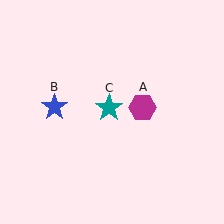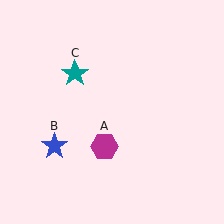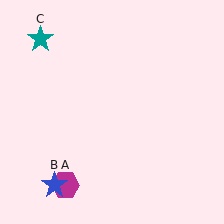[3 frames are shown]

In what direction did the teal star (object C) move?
The teal star (object C) moved up and to the left.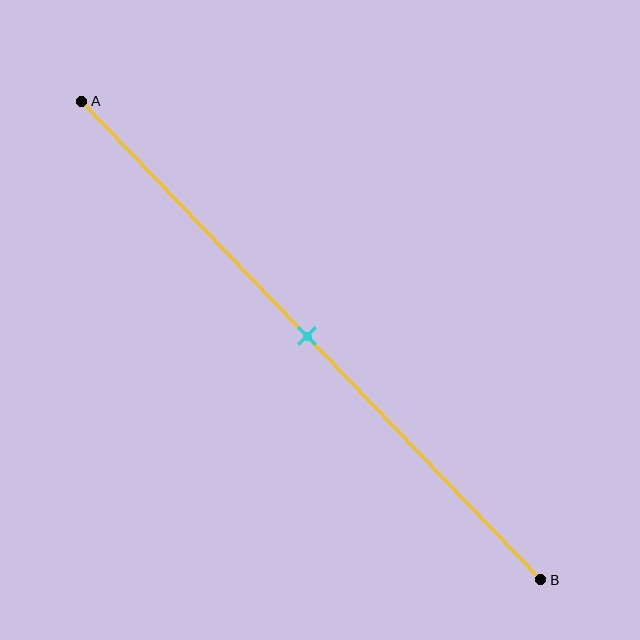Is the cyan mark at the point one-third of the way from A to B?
No, the mark is at about 50% from A, not at the 33% one-third point.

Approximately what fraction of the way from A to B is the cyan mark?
The cyan mark is approximately 50% of the way from A to B.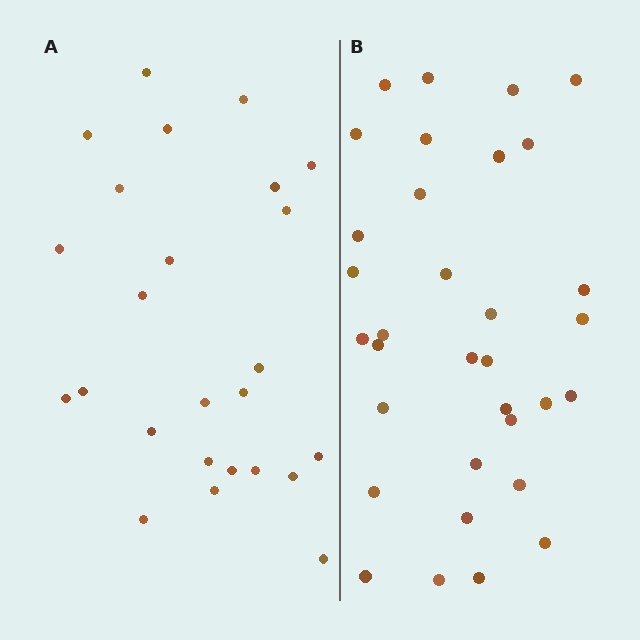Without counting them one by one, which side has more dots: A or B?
Region B (the right region) has more dots.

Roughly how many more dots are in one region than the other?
Region B has roughly 8 or so more dots than region A.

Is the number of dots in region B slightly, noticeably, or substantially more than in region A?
Region B has noticeably more, but not dramatically so. The ratio is roughly 1.3 to 1.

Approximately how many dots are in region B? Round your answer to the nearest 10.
About 30 dots. (The exact count is 33, which rounds to 30.)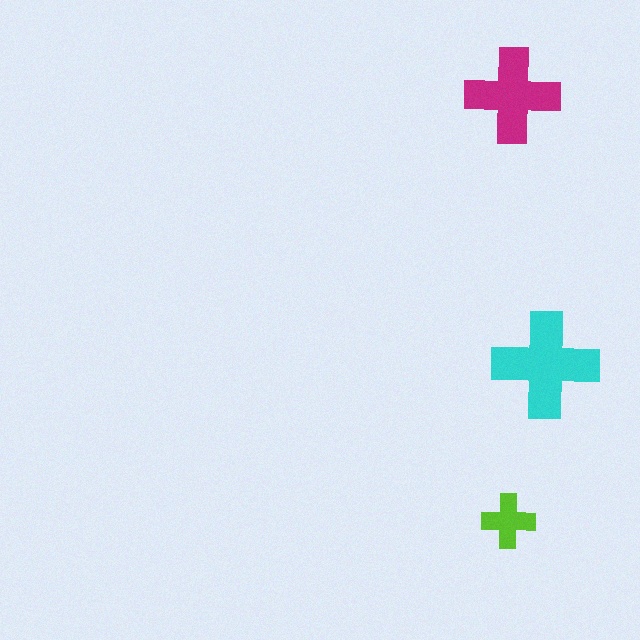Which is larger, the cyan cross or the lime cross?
The cyan one.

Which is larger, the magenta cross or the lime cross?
The magenta one.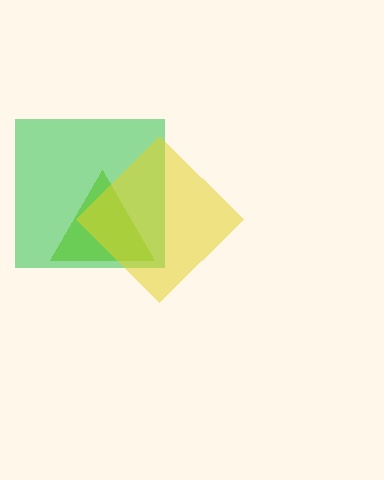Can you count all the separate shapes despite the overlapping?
Yes, there are 3 separate shapes.